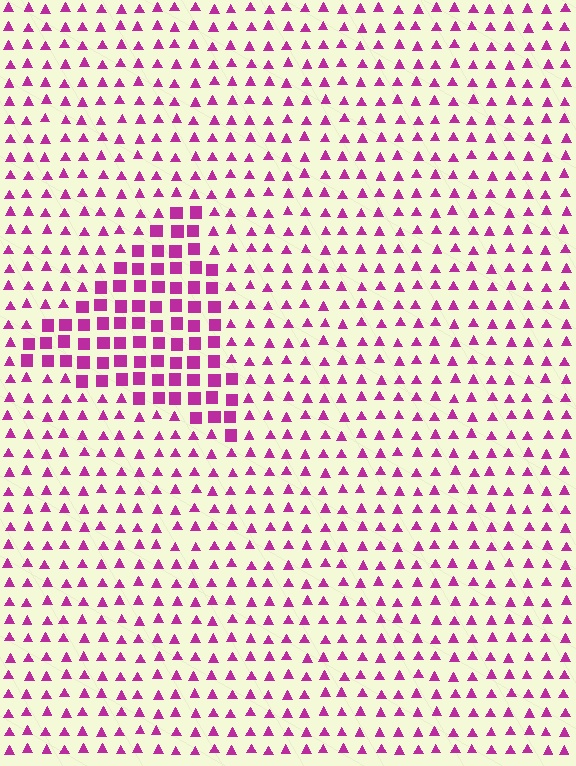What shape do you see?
I see a triangle.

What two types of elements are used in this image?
The image uses squares inside the triangle region and triangles outside it.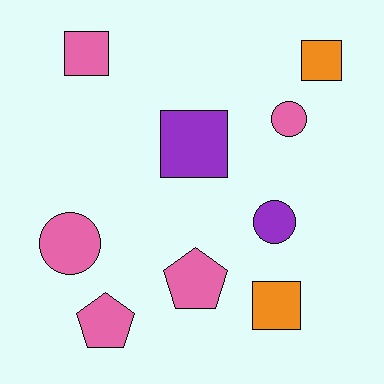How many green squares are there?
There are no green squares.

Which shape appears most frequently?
Square, with 4 objects.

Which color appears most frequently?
Pink, with 5 objects.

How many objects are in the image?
There are 9 objects.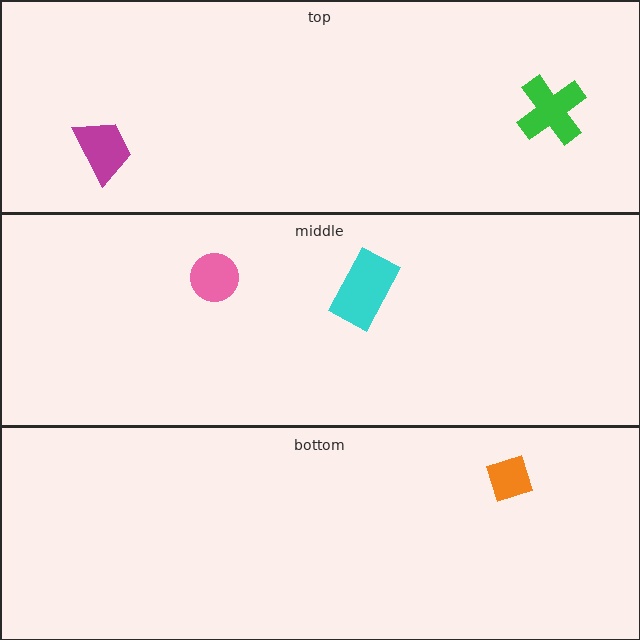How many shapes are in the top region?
2.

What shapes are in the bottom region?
The orange diamond.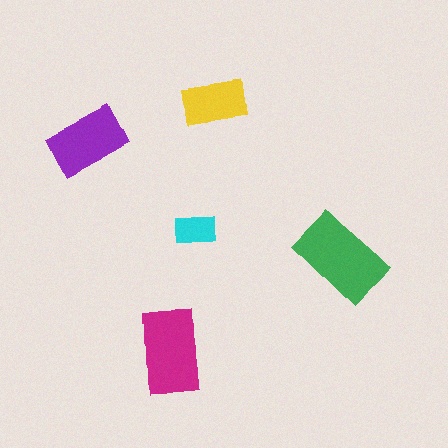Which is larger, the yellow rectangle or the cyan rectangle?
The yellow one.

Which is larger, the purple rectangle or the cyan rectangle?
The purple one.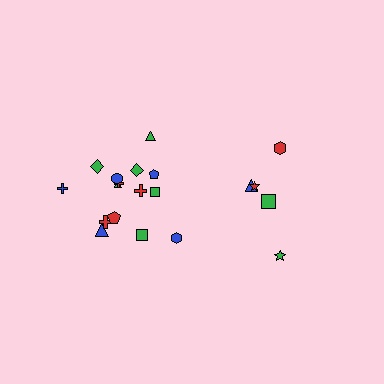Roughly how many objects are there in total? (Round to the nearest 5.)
Roughly 20 objects in total.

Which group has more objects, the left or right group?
The left group.